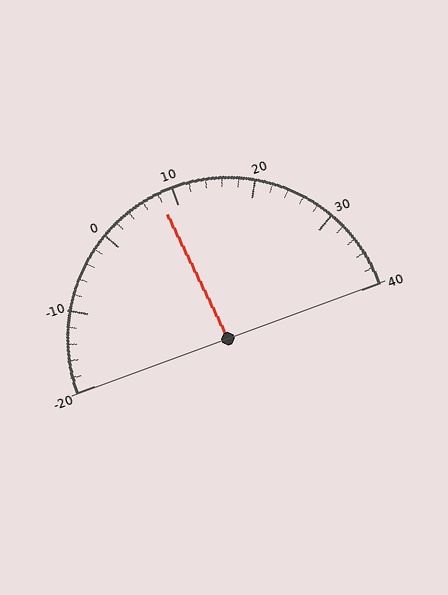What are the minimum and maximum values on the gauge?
The gauge ranges from -20 to 40.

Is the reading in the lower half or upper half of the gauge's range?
The reading is in the lower half of the range (-20 to 40).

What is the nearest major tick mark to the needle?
The nearest major tick mark is 10.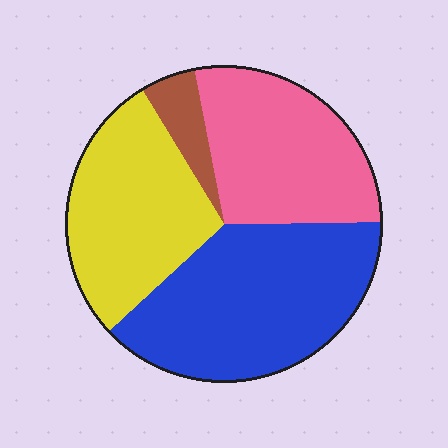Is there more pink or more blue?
Blue.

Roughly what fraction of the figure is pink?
Pink takes up about one quarter (1/4) of the figure.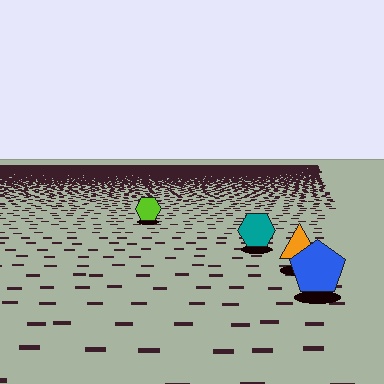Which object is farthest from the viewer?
The lime hexagon is farthest from the viewer. It appears smaller and the ground texture around it is denser.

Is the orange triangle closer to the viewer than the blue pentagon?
No. The blue pentagon is closer — you can tell from the texture gradient: the ground texture is coarser near it.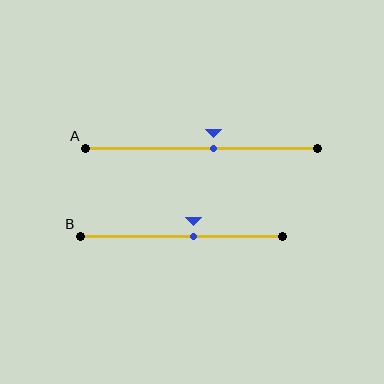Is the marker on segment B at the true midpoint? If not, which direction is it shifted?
No, the marker on segment B is shifted to the right by about 6% of the segment length.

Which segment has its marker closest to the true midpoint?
Segment A has its marker closest to the true midpoint.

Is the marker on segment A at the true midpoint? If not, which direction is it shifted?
No, the marker on segment A is shifted to the right by about 5% of the segment length.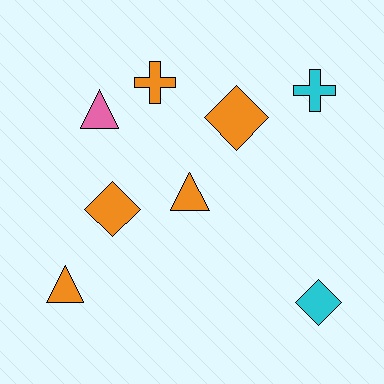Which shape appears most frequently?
Diamond, with 3 objects.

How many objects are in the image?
There are 8 objects.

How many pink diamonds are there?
There are no pink diamonds.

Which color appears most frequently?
Orange, with 5 objects.